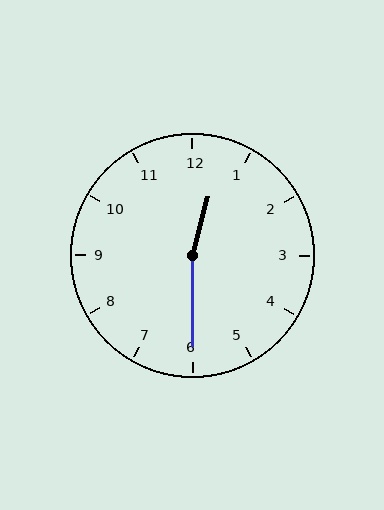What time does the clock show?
12:30.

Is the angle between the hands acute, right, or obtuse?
It is obtuse.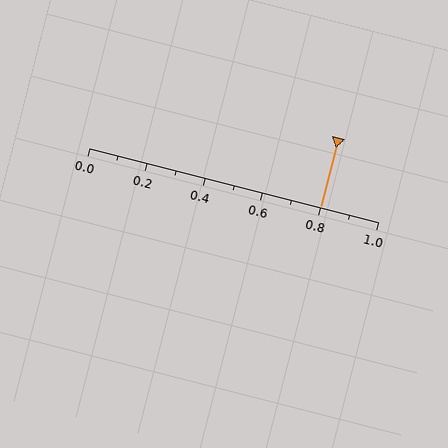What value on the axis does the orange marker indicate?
The marker indicates approximately 0.8.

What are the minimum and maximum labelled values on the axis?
The axis runs from 0.0 to 1.0.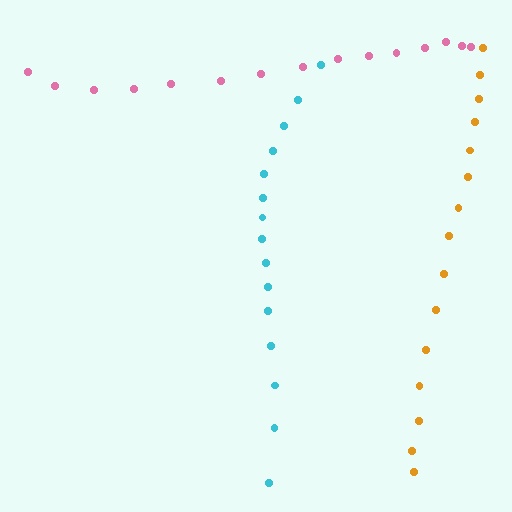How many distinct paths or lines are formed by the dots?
There are 3 distinct paths.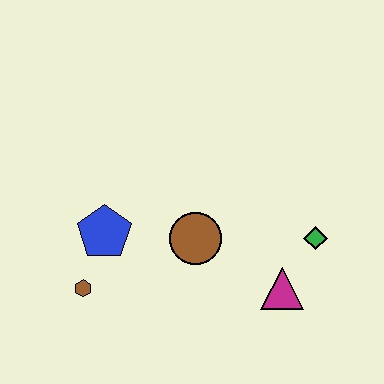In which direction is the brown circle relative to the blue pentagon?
The brown circle is to the right of the blue pentagon.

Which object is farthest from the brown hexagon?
The green diamond is farthest from the brown hexagon.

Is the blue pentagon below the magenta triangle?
No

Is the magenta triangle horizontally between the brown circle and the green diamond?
Yes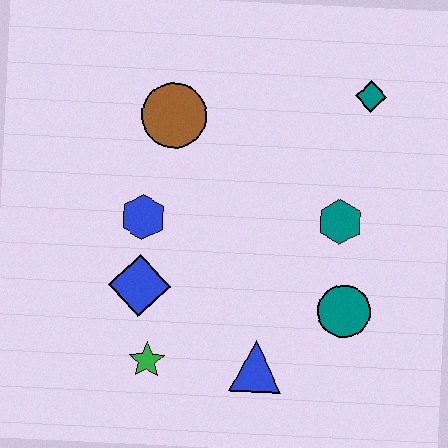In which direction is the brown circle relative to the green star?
The brown circle is above the green star.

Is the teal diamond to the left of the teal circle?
No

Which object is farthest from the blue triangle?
The teal diamond is farthest from the blue triangle.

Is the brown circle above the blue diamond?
Yes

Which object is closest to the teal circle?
The teal hexagon is closest to the teal circle.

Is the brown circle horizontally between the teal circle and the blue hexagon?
Yes